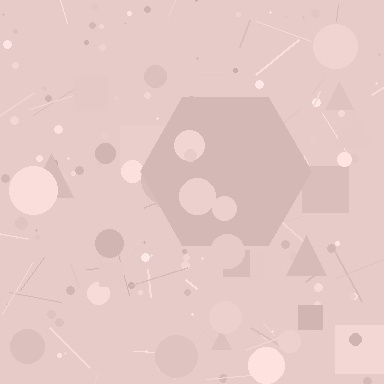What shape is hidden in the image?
A hexagon is hidden in the image.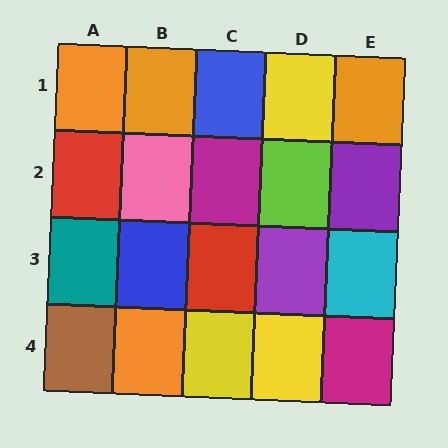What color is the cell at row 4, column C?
Yellow.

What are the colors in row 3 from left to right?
Teal, blue, red, purple, cyan.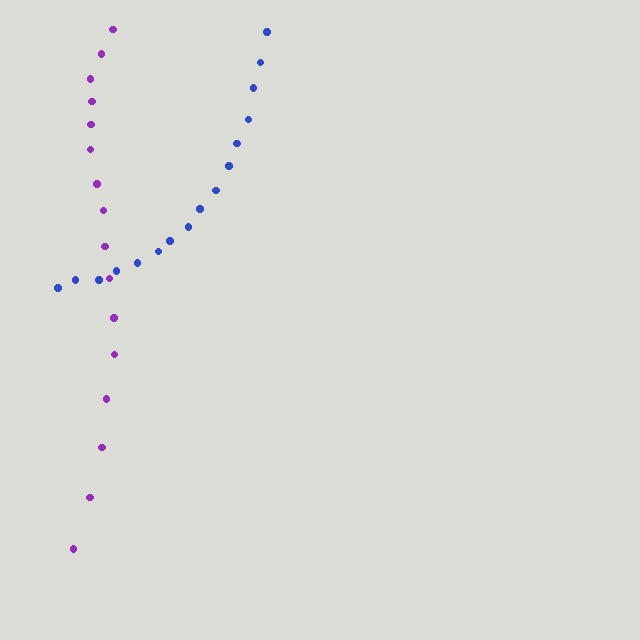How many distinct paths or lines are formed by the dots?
There are 2 distinct paths.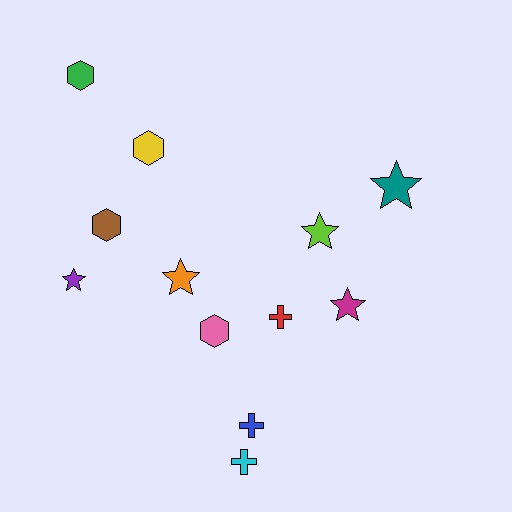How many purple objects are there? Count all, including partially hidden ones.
There is 1 purple object.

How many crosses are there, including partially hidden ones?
There are 3 crosses.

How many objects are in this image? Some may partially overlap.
There are 12 objects.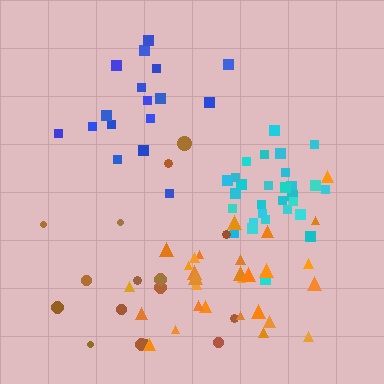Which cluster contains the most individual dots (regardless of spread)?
Cyan (29).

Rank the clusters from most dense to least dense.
cyan, orange, blue, brown.